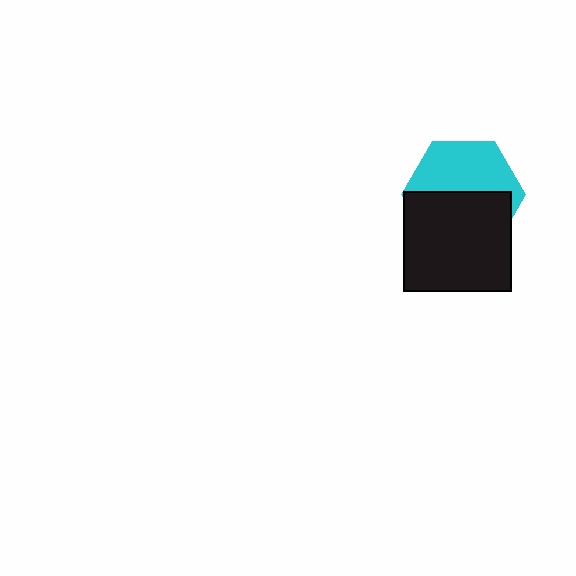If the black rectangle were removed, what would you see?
You would see the complete cyan hexagon.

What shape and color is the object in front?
The object in front is a black rectangle.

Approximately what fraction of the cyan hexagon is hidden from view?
Roughly 52% of the cyan hexagon is hidden behind the black rectangle.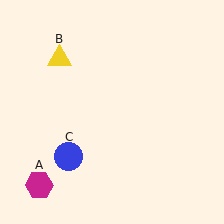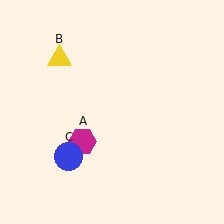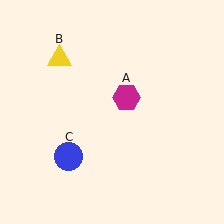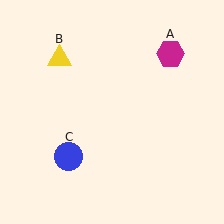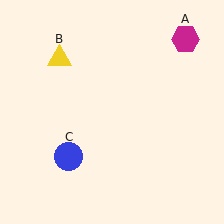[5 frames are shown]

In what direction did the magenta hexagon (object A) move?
The magenta hexagon (object A) moved up and to the right.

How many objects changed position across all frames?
1 object changed position: magenta hexagon (object A).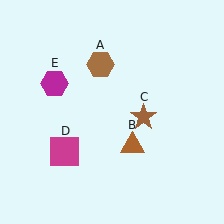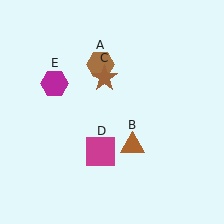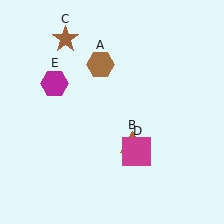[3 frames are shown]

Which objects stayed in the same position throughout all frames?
Brown hexagon (object A) and brown triangle (object B) and magenta hexagon (object E) remained stationary.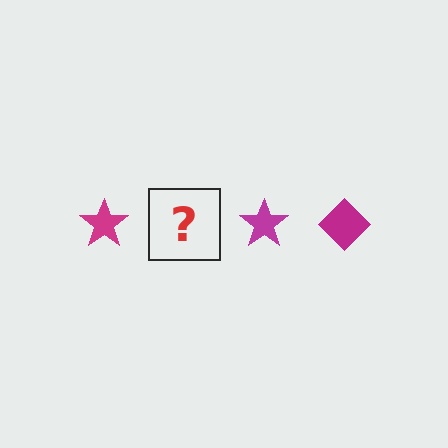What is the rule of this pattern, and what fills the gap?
The rule is that the pattern cycles through star, diamond shapes in magenta. The gap should be filled with a magenta diamond.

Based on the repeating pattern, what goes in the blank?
The blank should be a magenta diamond.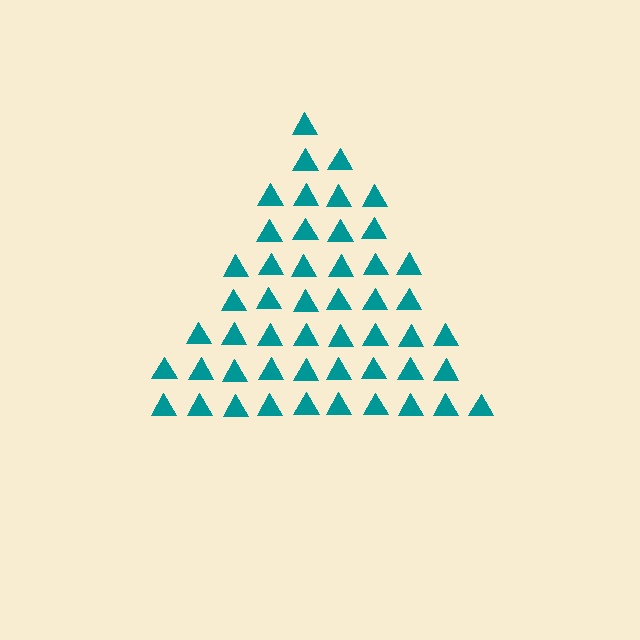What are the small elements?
The small elements are triangles.